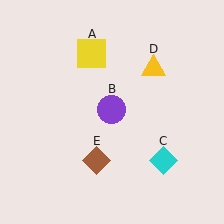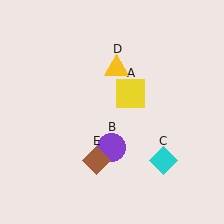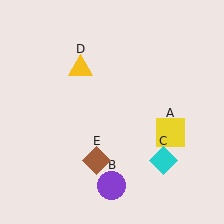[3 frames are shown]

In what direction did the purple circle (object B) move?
The purple circle (object B) moved down.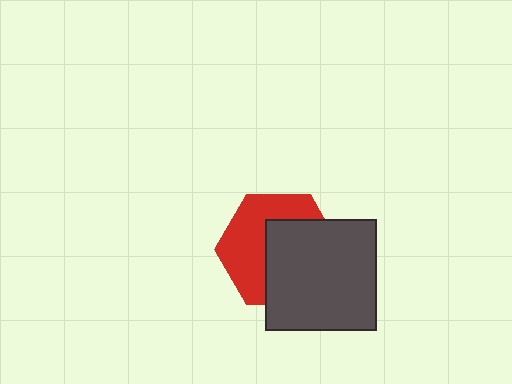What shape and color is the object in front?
The object in front is a dark gray square.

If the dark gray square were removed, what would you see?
You would see the complete red hexagon.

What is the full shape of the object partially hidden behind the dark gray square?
The partially hidden object is a red hexagon.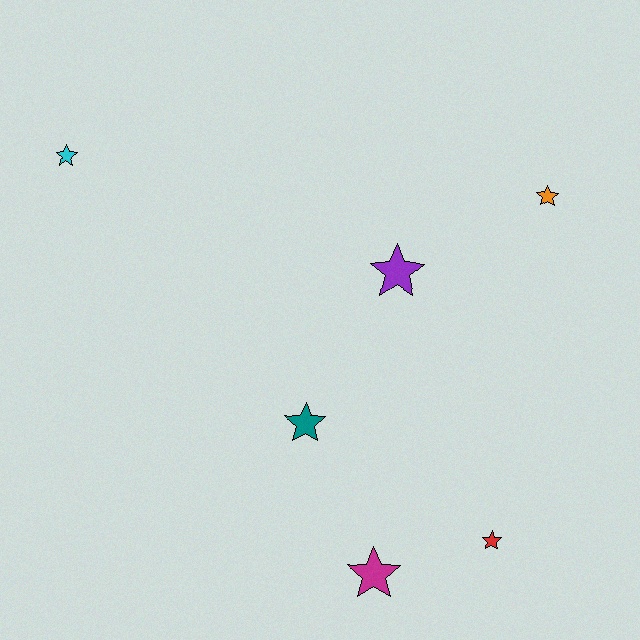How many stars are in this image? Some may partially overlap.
There are 6 stars.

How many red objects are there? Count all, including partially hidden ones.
There is 1 red object.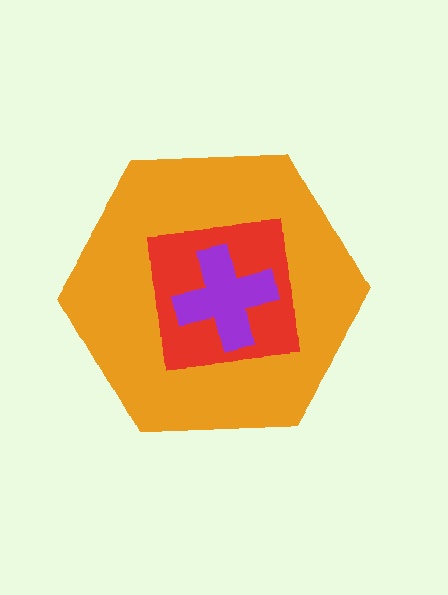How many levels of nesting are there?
3.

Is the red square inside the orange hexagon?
Yes.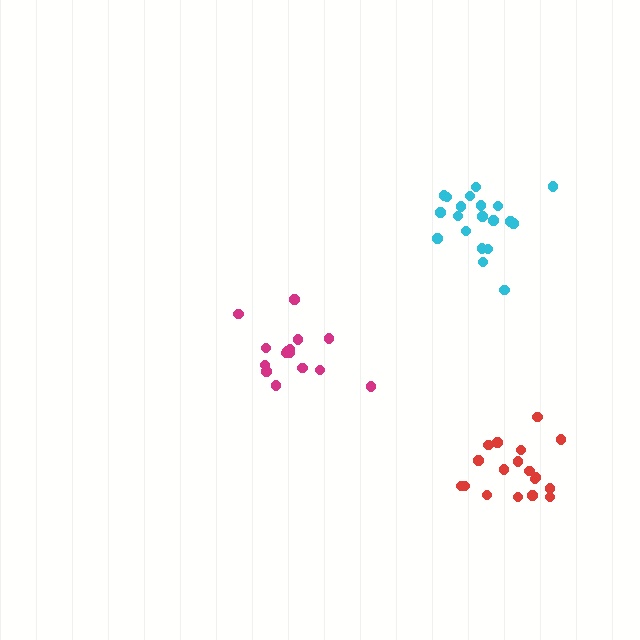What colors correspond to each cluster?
The clusters are colored: magenta, red, cyan.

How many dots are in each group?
Group 1: 15 dots, Group 2: 18 dots, Group 3: 20 dots (53 total).